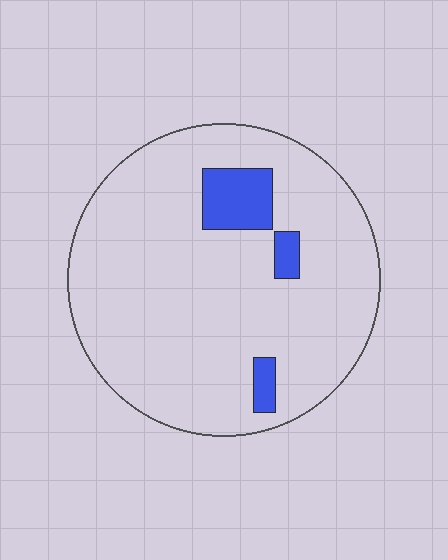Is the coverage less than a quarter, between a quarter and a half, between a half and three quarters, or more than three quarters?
Less than a quarter.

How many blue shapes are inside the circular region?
3.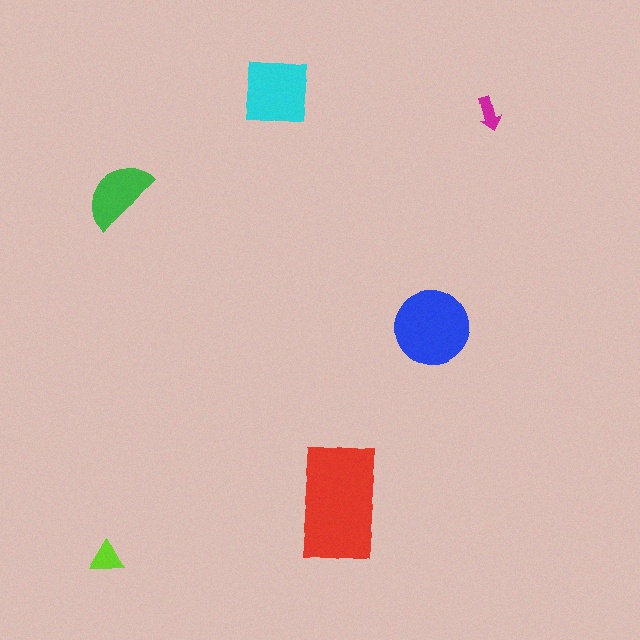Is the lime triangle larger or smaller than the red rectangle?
Smaller.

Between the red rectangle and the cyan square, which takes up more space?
The red rectangle.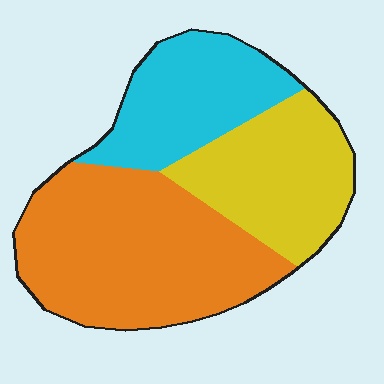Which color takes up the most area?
Orange, at roughly 45%.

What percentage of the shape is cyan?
Cyan covers roughly 25% of the shape.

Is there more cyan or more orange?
Orange.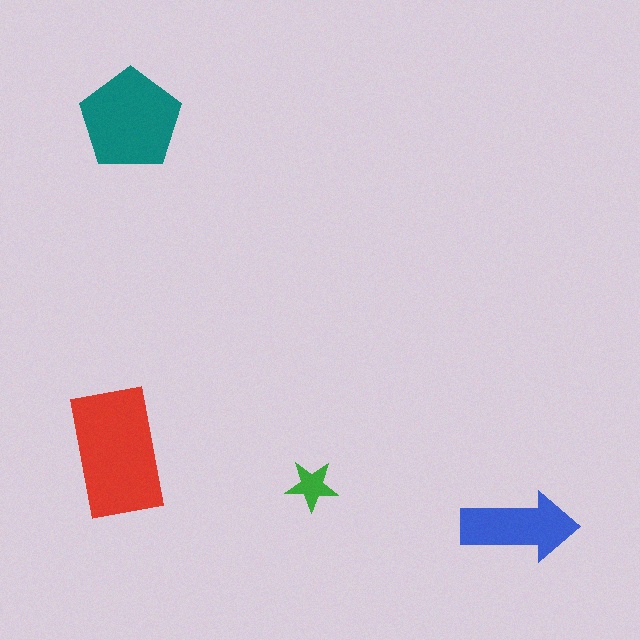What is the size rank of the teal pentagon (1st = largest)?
2nd.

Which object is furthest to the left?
The red rectangle is leftmost.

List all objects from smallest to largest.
The green star, the blue arrow, the teal pentagon, the red rectangle.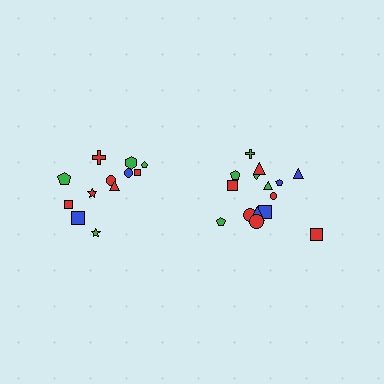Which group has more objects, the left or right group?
The right group.